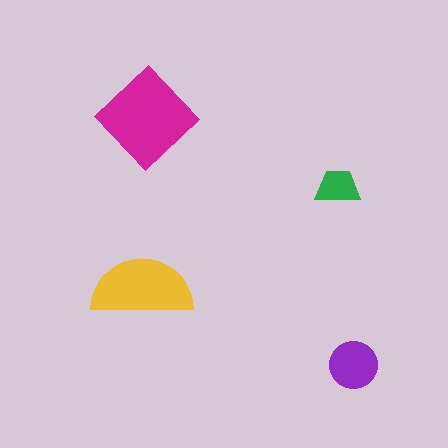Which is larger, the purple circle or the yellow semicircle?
The yellow semicircle.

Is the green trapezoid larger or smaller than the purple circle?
Smaller.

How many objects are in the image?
There are 4 objects in the image.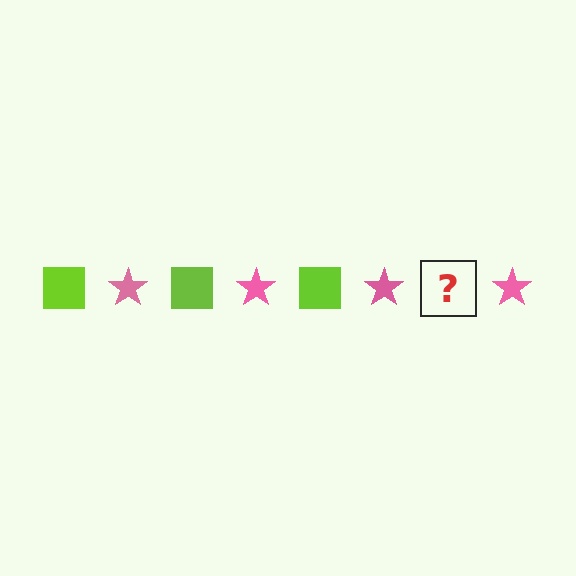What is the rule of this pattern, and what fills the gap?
The rule is that the pattern alternates between lime square and pink star. The gap should be filled with a lime square.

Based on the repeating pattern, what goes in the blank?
The blank should be a lime square.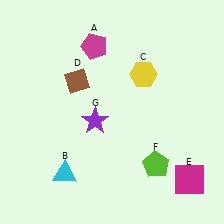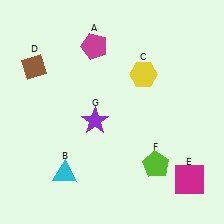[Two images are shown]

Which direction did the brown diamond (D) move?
The brown diamond (D) moved left.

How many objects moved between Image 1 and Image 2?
1 object moved between the two images.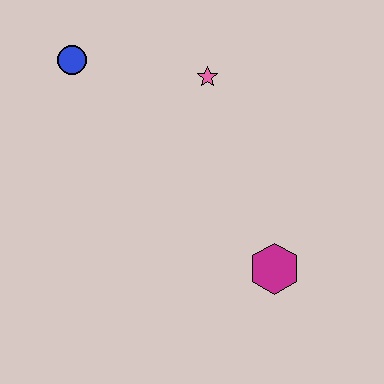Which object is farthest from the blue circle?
The magenta hexagon is farthest from the blue circle.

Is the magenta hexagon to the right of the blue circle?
Yes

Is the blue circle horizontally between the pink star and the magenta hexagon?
No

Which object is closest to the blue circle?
The pink star is closest to the blue circle.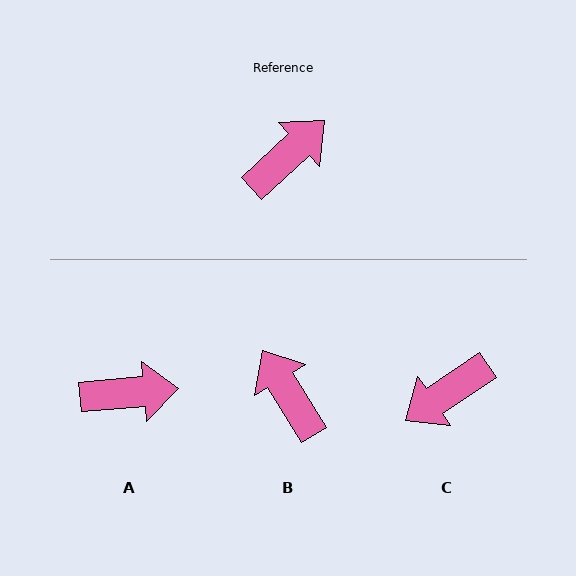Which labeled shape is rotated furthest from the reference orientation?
C, about 171 degrees away.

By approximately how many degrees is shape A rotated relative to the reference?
Approximately 38 degrees clockwise.